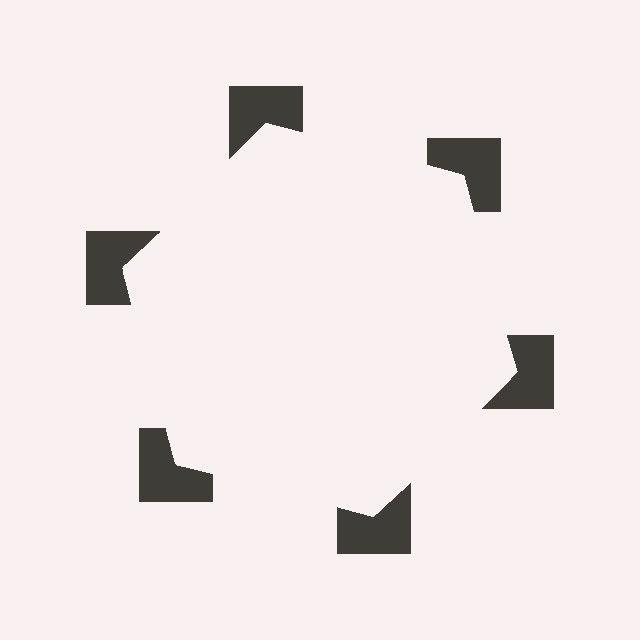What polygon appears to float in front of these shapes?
An illusory hexagon — its edges are inferred from the aligned wedge cuts in the notched squares, not physically drawn.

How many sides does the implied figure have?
6 sides.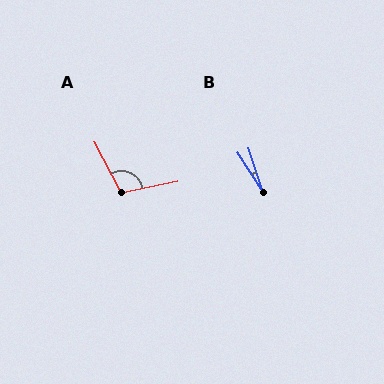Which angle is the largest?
A, at approximately 106 degrees.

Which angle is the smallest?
B, at approximately 16 degrees.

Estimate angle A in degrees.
Approximately 106 degrees.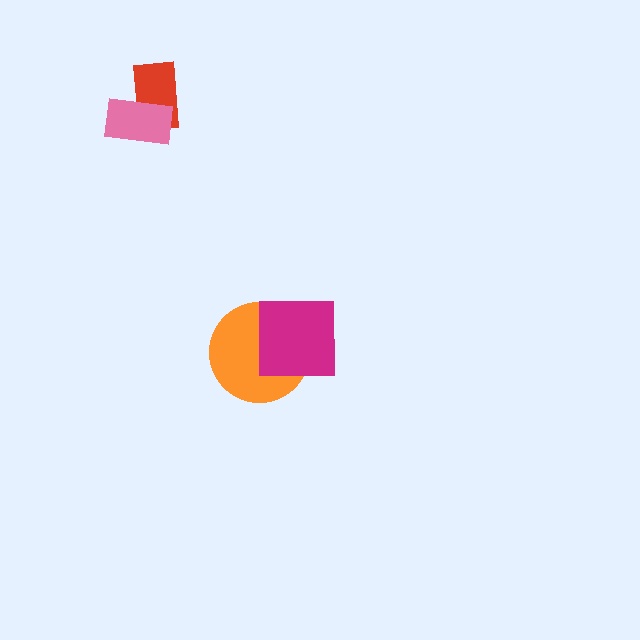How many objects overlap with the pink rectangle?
1 object overlaps with the pink rectangle.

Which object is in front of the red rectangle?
The pink rectangle is in front of the red rectangle.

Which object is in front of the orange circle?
The magenta square is in front of the orange circle.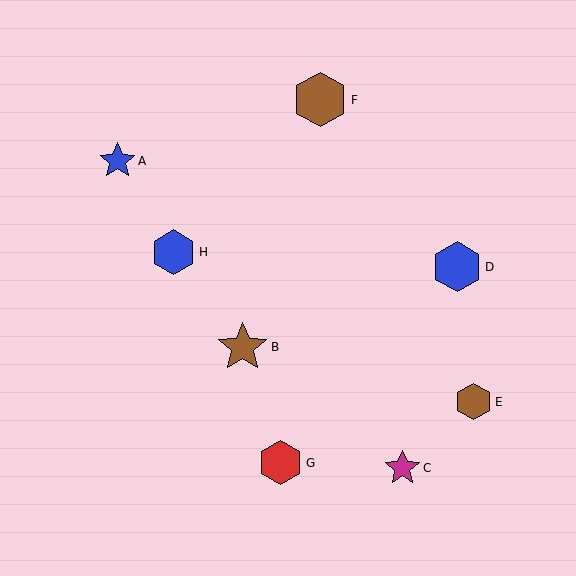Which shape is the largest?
The brown hexagon (labeled F) is the largest.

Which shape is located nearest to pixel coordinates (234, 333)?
The brown star (labeled B) at (243, 347) is nearest to that location.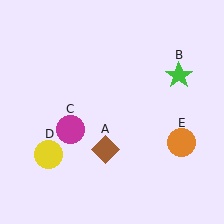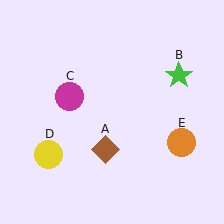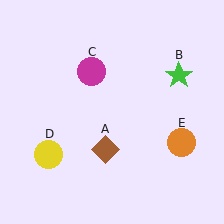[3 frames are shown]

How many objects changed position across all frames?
1 object changed position: magenta circle (object C).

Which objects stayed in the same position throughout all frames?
Brown diamond (object A) and green star (object B) and yellow circle (object D) and orange circle (object E) remained stationary.